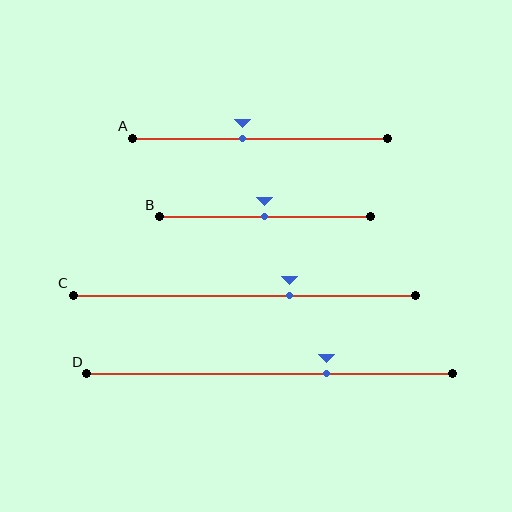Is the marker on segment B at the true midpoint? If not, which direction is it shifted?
Yes, the marker on segment B is at the true midpoint.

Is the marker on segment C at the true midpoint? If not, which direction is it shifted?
No, the marker on segment C is shifted to the right by about 13% of the segment length.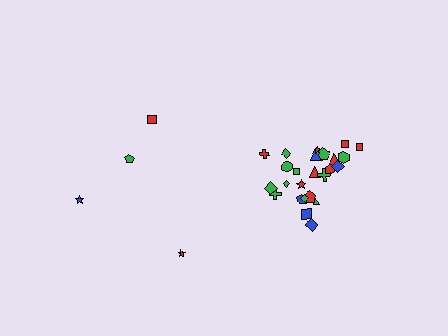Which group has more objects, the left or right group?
The right group.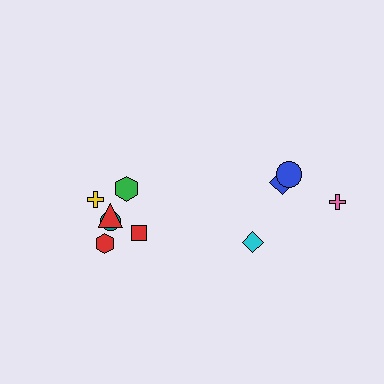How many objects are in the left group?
There are 7 objects.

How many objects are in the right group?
There are 4 objects.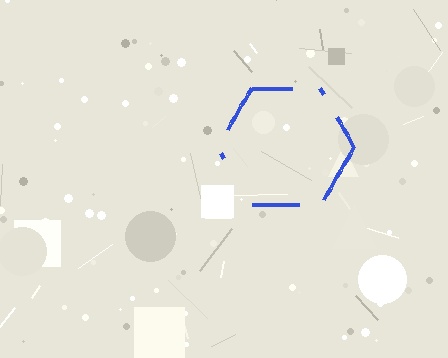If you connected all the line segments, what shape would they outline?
They would outline a hexagon.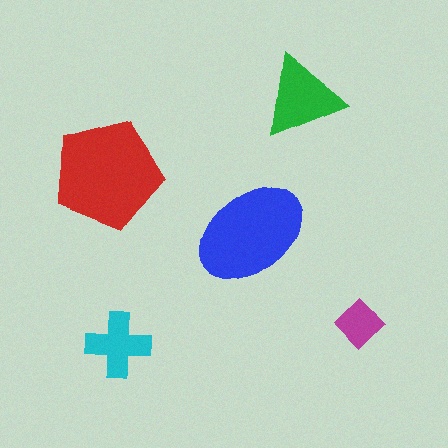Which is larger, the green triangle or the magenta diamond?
The green triangle.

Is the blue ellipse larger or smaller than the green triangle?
Larger.